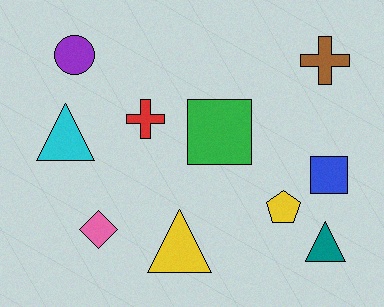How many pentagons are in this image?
There is 1 pentagon.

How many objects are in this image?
There are 10 objects.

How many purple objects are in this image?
There is 1 purple object.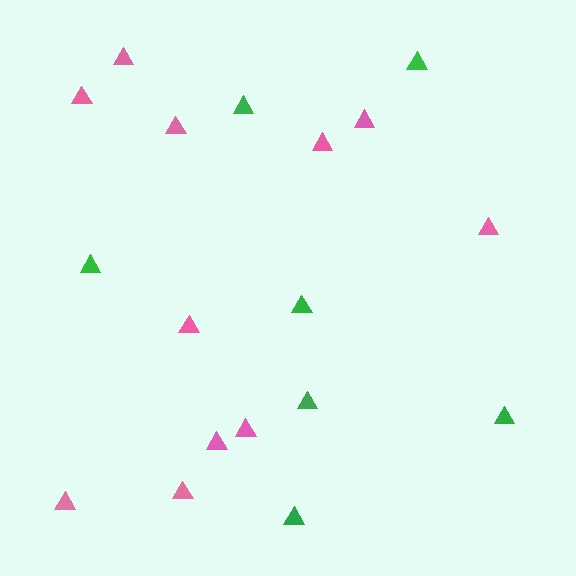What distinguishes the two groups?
There are 2 groups: one group of pink triangles (11) and one group of green triangles (7).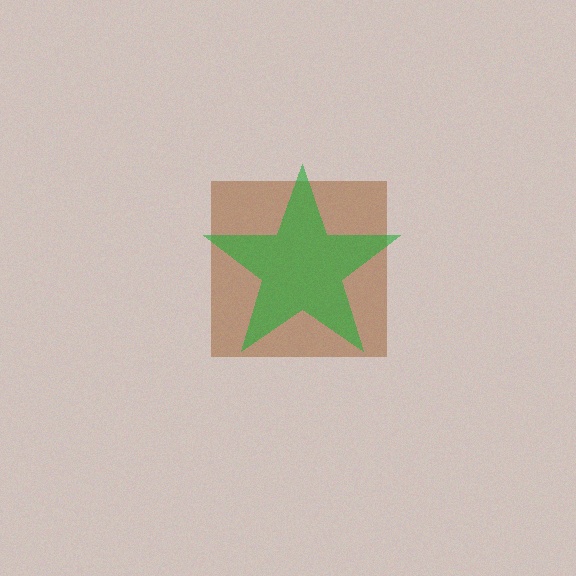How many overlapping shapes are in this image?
There are 2 overlapping shapes in the image.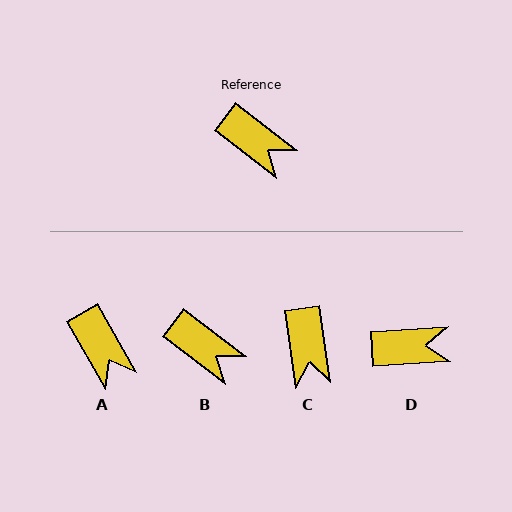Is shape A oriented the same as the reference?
No, it is off by about 23 degrees.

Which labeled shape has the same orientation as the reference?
B.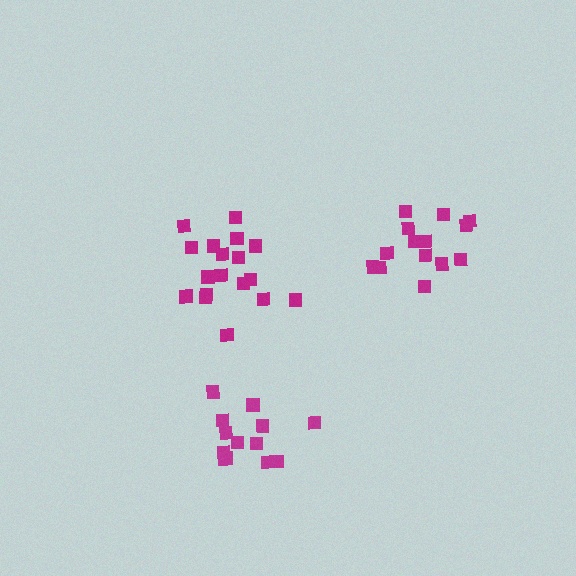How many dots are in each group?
Group 1: 13 dots, Group 2: 18 dots, Group 3: 14 dots (45 total).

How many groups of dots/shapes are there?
There are 3 groups.